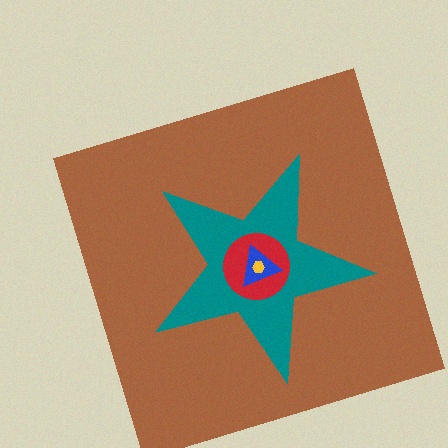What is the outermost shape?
The brown square.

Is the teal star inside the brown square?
Yes.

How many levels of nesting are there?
5.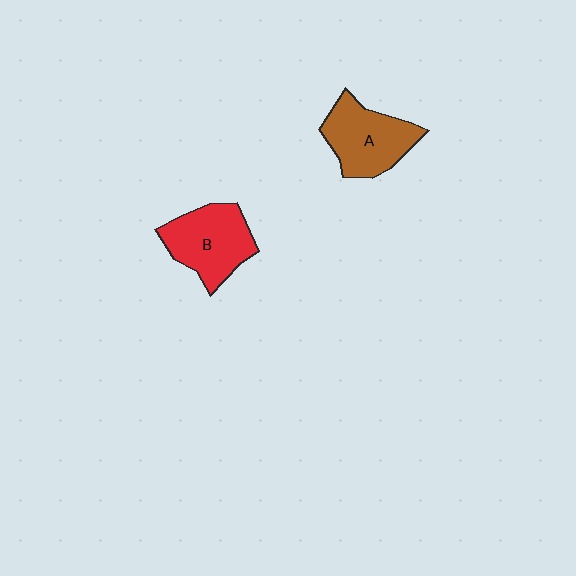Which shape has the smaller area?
Shape A (brown).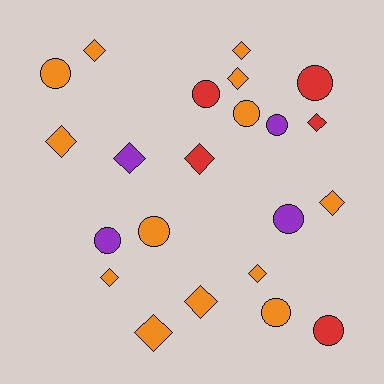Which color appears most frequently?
Orange, with 13 objects.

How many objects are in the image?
There are 22 objects.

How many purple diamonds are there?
There is 1 purple diamond.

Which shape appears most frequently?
Diamond, with 12 objects.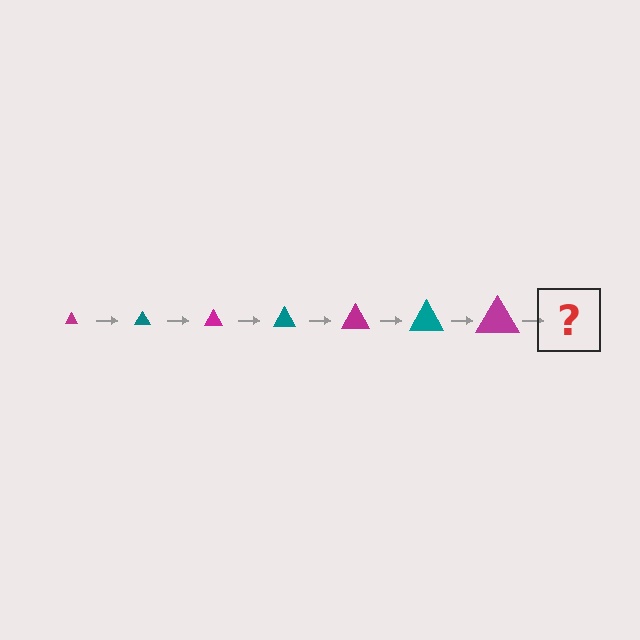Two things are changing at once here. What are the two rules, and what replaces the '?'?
The two rules are that the triangle grows larger each step and the color cycles through magenta and teal. The '?' should be a teal triangle, larger than the previous one.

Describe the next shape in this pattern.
It should be a teal triangle, larger than the previous one.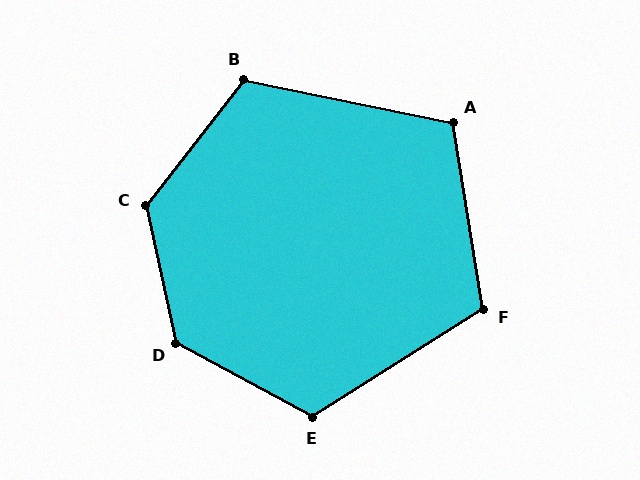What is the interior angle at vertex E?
Approximately 119 degrees (obtuse).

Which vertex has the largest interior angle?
D, at approximately 131 degrees.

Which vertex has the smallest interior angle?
A, at approximately 111 degrees.